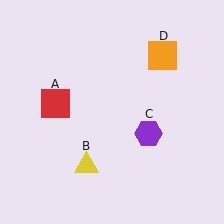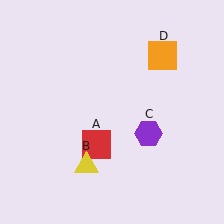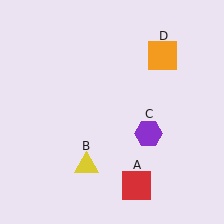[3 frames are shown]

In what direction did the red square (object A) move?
The red square (object A) moved down and to the right.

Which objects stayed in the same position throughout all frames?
Yellow triangle (object B) and purple hexagon (object C) and orange square (object D) remained stationary.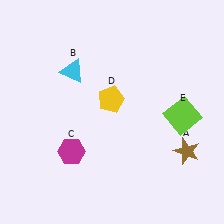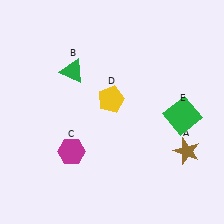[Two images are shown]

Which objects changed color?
B changed from cyan to green. E changed from lime to green.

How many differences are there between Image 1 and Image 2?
There are 2 differences between the two images.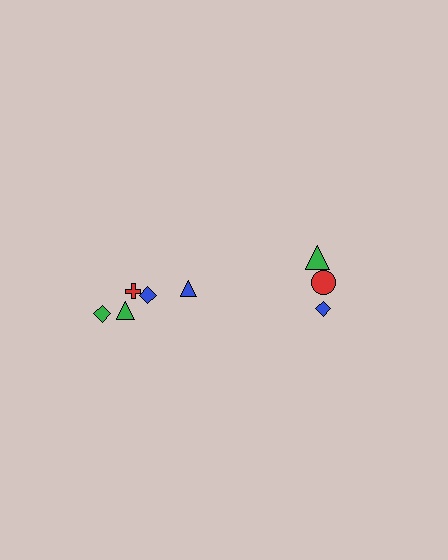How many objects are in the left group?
There are 5 objects.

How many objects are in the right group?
There are 3 objects.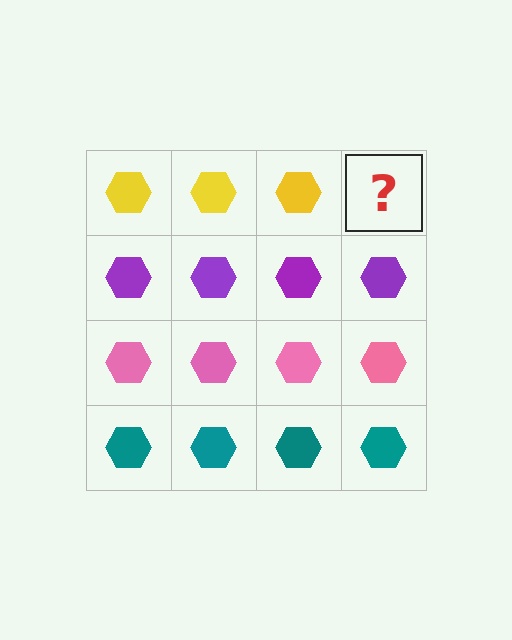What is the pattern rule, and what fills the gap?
The rule is that each row has a consistent color. The gap should be filled with a yellow hexagon.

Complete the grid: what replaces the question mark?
The question mark should be replaced with a yellow hexagon.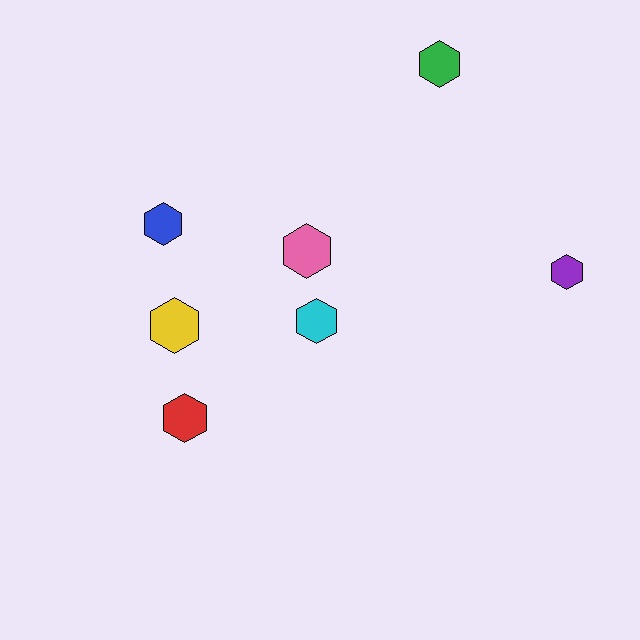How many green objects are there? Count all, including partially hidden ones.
There is 1 green object.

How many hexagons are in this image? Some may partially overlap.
There are 7 hexagons.